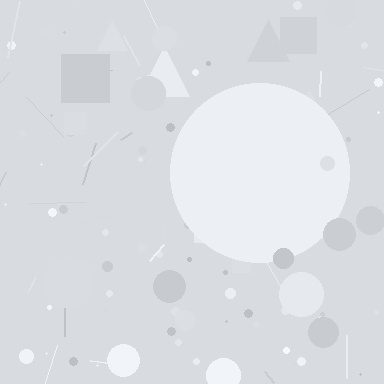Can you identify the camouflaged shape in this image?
The camouflaged shape is a circle.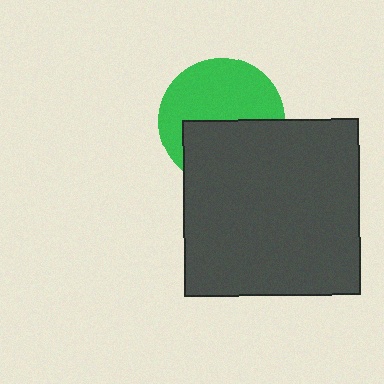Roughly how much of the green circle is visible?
About half of it is visible (roughly 55%).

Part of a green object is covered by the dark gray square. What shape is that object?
It is a circle.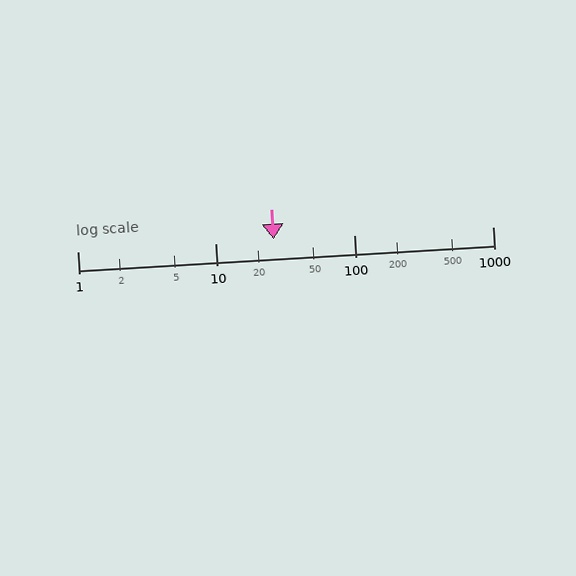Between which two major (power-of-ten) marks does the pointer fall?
The pointer is between 10 and 100.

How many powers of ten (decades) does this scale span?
The scale spans 3 decades, from 1 to 1000.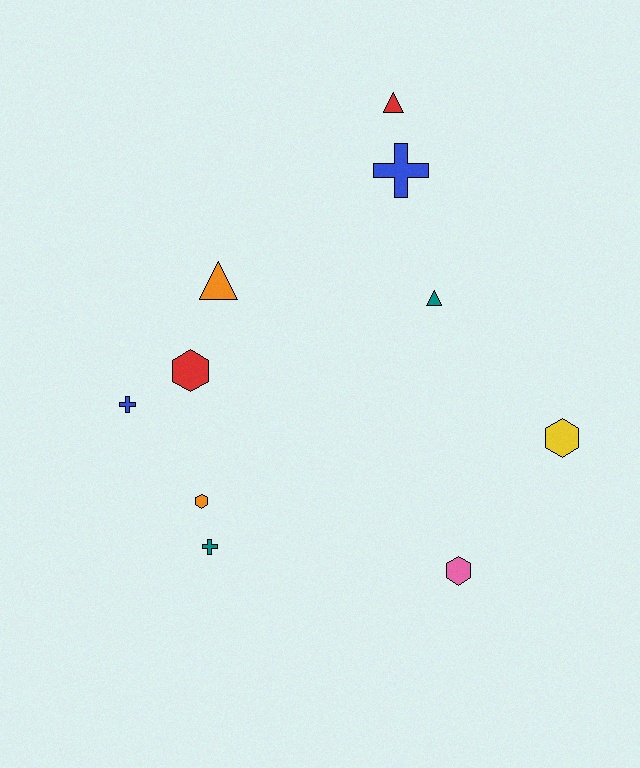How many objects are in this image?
There are 10 objects.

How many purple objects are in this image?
There are no purple objects.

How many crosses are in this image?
There are 3 crosses.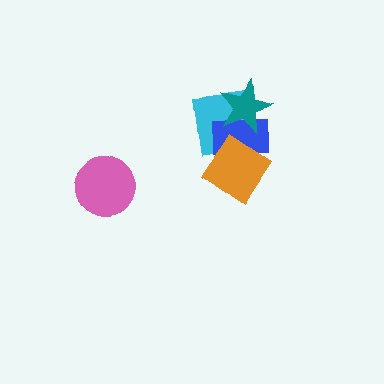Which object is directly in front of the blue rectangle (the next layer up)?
The orange diamond is directly in front of the blue rectangle.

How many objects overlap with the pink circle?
0 objects overlap with the pink circle.